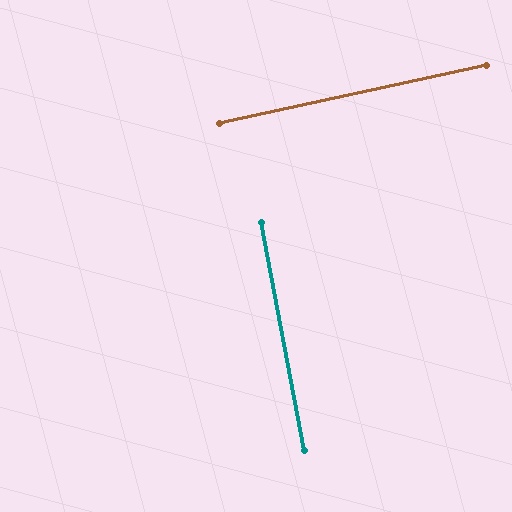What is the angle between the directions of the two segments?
Approximately 89 degrees.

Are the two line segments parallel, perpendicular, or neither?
Perpendicular — they meet at approximately 89°.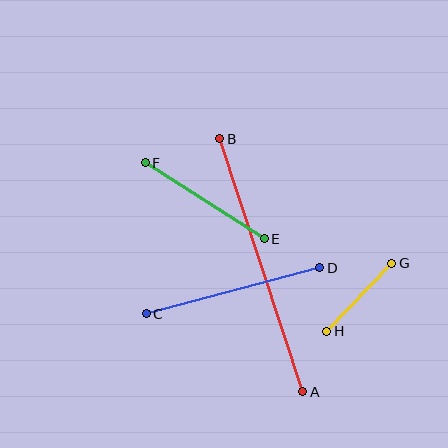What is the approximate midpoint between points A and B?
The midpoint is at approximately (261, 265) pixels.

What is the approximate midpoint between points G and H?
The midpoint is at approximately (359, 297) pixels.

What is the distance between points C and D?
The distance is approximately 180 pixels.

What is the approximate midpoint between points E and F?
The midpoint is at approximately (205, 201) pixels.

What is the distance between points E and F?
The distance is approximately 142 pixels.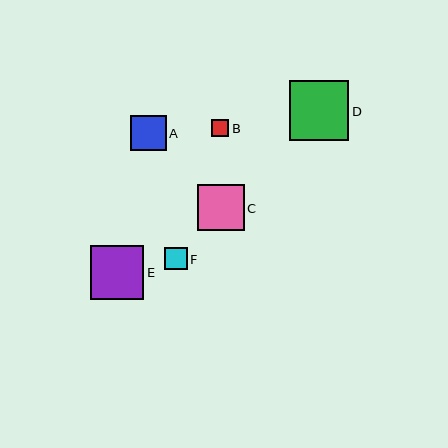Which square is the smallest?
Square B is the smallest with a size of approximately 17 pixels.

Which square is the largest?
Square D is the largest with a size of approximately 59 pixels.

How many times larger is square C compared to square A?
Square C is approximately 1.3 times the size of square A.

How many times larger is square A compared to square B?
Square A is approximately 2.1 times the size of square B.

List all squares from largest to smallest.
From largest to smallest: D, E, C, A, F, B.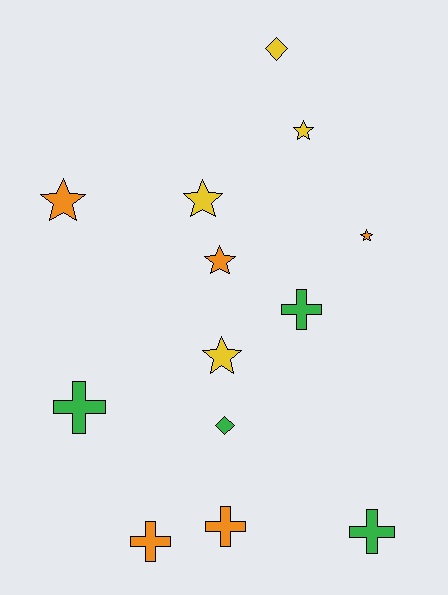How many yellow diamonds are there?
There is 1 yellow diamond.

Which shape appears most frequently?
Star, with 6 objects.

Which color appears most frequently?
Orange, with 5 objects.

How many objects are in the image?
There are 13 objects.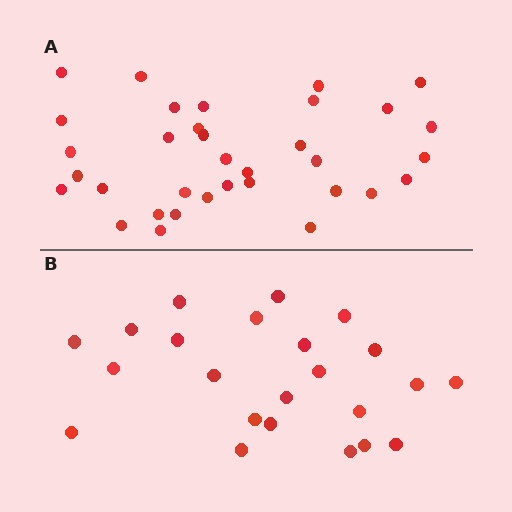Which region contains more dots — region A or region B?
Region A (the top region) has more dots.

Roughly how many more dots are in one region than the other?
Region A has roughly 12 or so more dots than region B.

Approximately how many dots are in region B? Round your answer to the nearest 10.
About 20 dots. (The exact count is 23, which rounds to 20.)